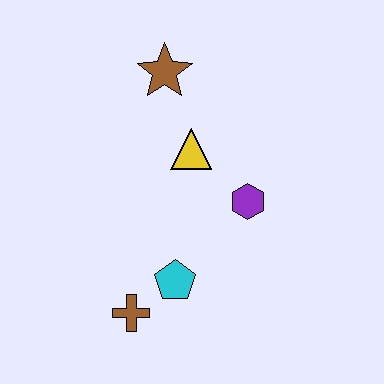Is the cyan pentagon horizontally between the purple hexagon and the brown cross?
Yes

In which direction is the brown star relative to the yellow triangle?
The brown star is above the yellow triangle.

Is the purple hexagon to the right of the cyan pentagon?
Yes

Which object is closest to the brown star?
The yellow triangle is closest to the brown star.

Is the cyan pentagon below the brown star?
Yes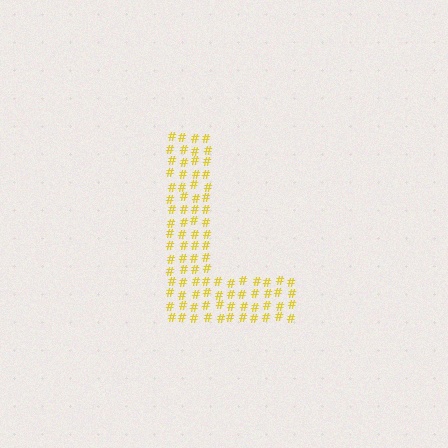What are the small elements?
The small elements are hash symbols.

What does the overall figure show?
The overall figure shows the letter L.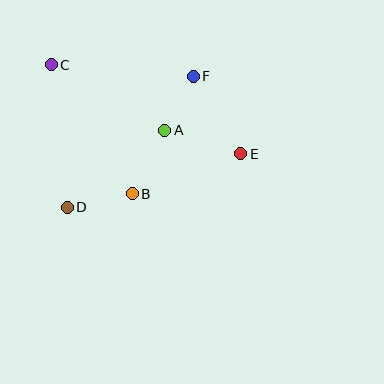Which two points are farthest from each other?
Points C and E are farthest from each other.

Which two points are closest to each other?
Points A and F are closest to each other.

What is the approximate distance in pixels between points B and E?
The distance between B and E is approximately 116 pixels.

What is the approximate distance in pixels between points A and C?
The distance between A and C is approximately 131 pixels.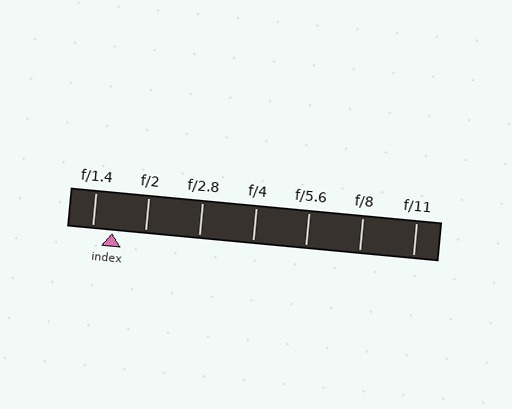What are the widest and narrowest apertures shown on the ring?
The widest aperture shown is f/1.4 and the narrowest is f/11.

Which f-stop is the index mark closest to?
The index mark is closest to f/1.4.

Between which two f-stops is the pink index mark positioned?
The index mark is between f/1.4 and f/2.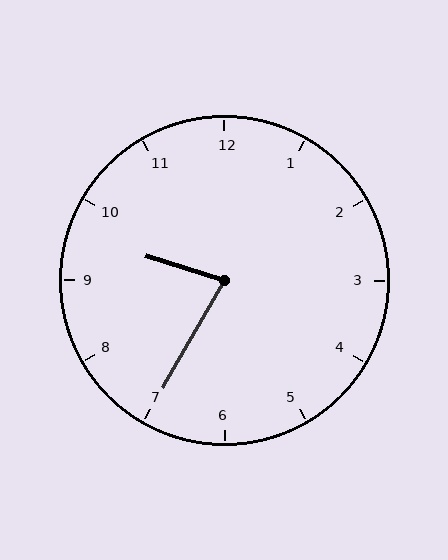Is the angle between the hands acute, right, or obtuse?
It is acute.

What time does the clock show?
9:35.